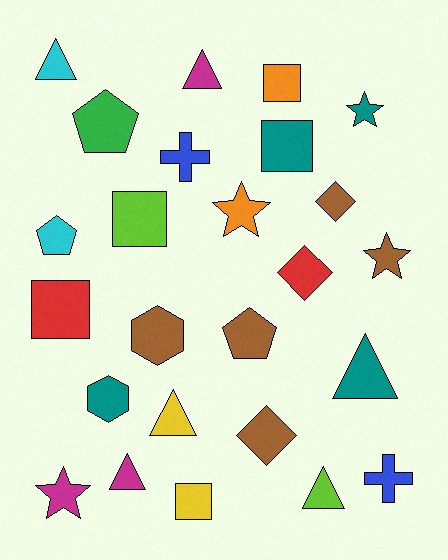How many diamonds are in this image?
There are 3 diamonds.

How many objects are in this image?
There are 25 objects.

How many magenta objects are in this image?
There are 3 magenta objects.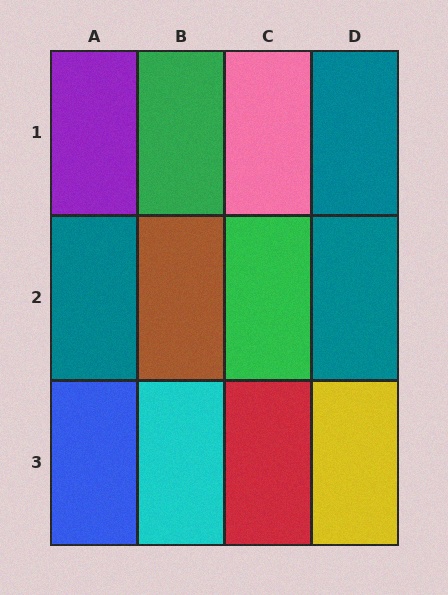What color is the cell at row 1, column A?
Purple.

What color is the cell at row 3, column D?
Yellow.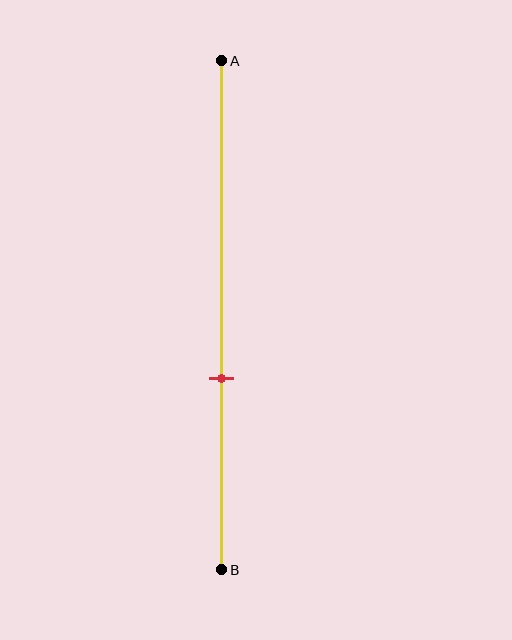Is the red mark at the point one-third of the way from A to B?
No, the mark is at about 60% from A, not at the 33% one-third point.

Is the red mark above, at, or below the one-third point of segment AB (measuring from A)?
The red mark is below the one-third point of segment AB.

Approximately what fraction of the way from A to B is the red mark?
The red mark is approximately 60% of the way from A to B.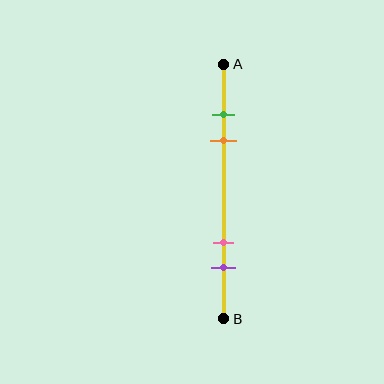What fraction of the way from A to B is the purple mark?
The purple mark is approximately 80% (0.8) of the way from A to B.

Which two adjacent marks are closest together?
The green and orange marks are the closest adjacent pair.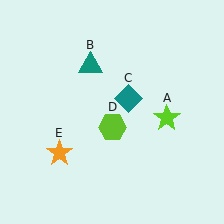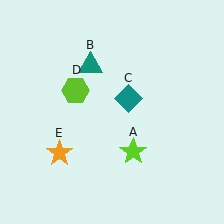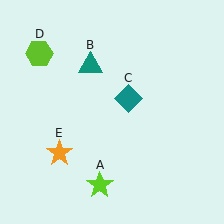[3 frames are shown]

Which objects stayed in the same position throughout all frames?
Teal triangle (object B) and teal diamond (object C) and orange star (object E) remained stationary.